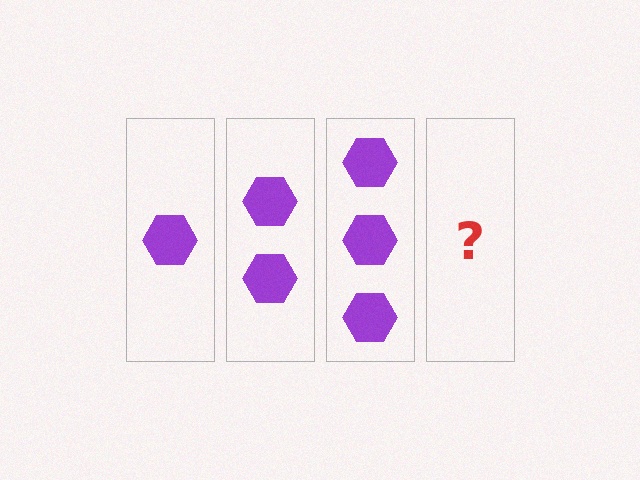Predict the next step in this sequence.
The next step is 4 hexagons.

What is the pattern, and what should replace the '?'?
The pattern is that each step adds one more hexagon. The '?' should be 4 hexagons.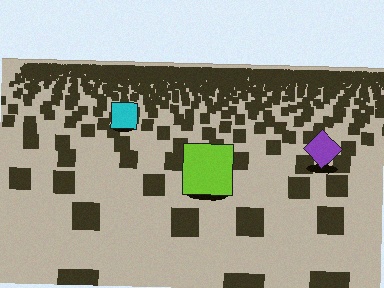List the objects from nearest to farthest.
From nearest to farthest: the lime square, the purple diamond, the cyan square.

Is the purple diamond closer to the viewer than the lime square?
No. The lime square is closer — you can tell from the texture gradient: the ground texture is coarser near it.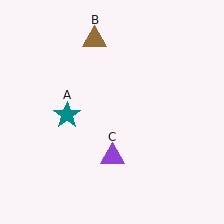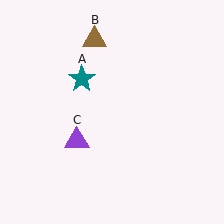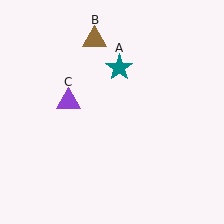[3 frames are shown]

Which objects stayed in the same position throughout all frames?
Brown triangle (object B) remained stationary.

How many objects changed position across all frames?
2 objects changed position: teal star (object A), purple triangle (object C).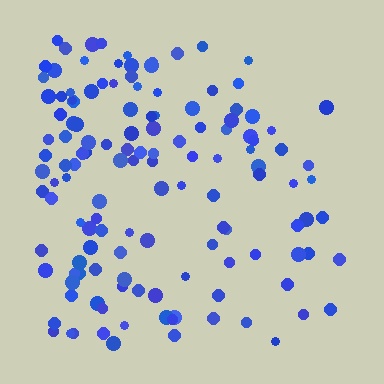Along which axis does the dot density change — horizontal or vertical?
Horizontal.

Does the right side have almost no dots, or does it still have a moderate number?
Still a moderate number, just noticeably fewer than the left.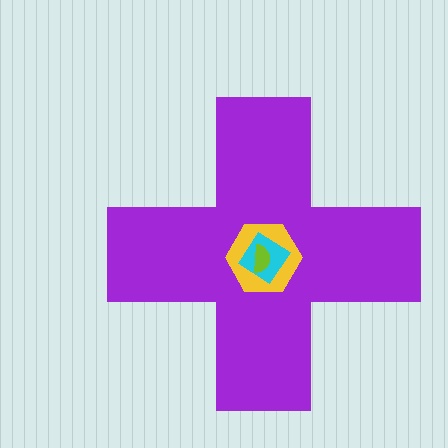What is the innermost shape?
The lime semicircle.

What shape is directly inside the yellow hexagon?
The cyan diamond.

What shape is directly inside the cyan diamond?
The lime semicircle.